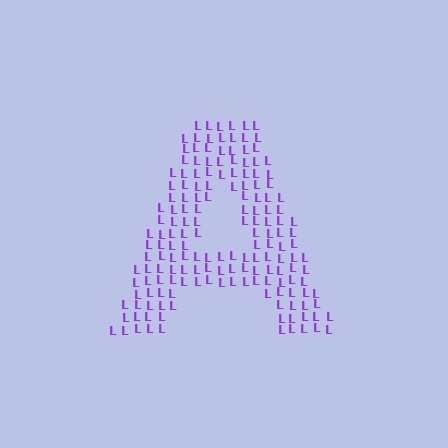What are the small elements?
The small elements are letter L's.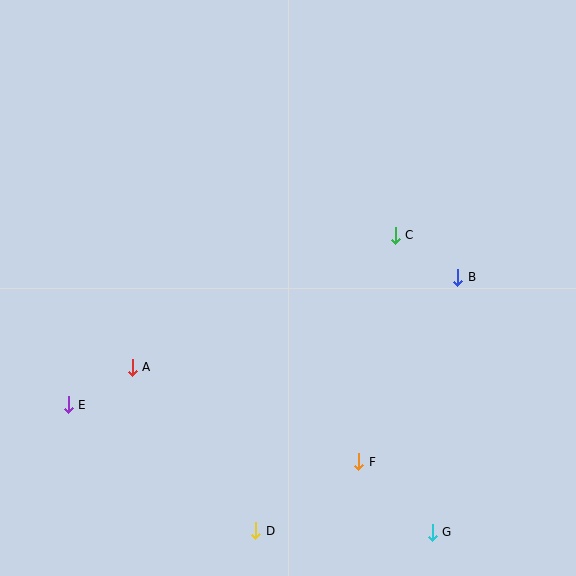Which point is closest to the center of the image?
Point C at (395, 235) is closest to the center.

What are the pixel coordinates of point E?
Point E is at (68, 405).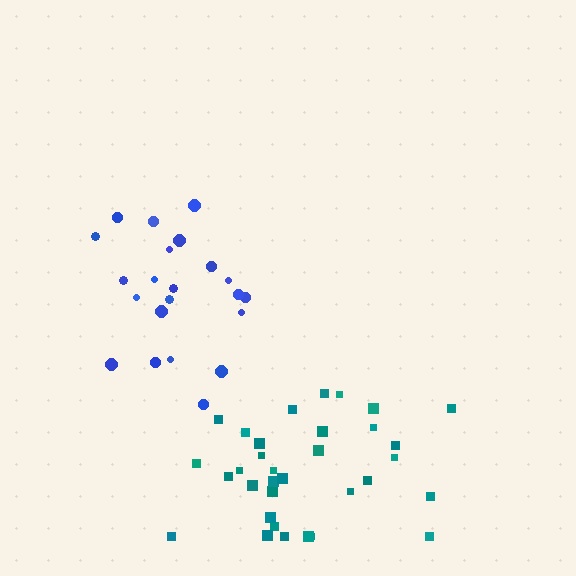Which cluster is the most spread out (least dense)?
Blue.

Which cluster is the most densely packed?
Teal.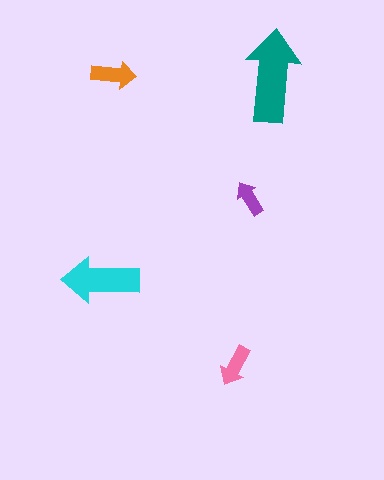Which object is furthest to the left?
The cyan arrow is leftmost.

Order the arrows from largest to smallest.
the teal one, the cyan one, the orange one, the pink one, the purple one.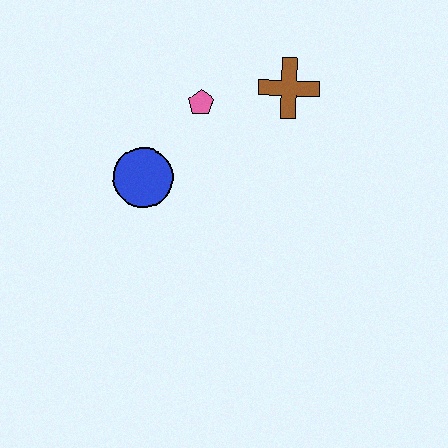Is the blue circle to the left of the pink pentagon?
Yes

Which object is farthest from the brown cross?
The blue circle is farthest from the brown cross.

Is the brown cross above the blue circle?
Yes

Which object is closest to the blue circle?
The pink pentagon is closest to the blue circle.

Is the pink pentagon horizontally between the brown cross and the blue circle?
Yes